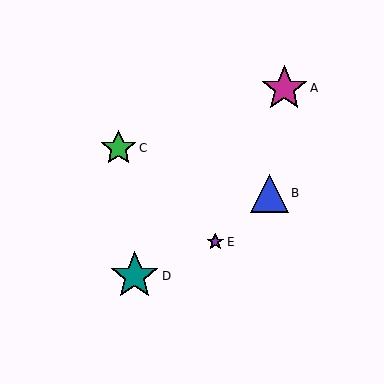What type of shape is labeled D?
Shape D is a teal star.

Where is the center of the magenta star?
The center of the magenta star is at (284, 89).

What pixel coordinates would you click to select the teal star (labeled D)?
Click at (135, 276) to select the teal star D.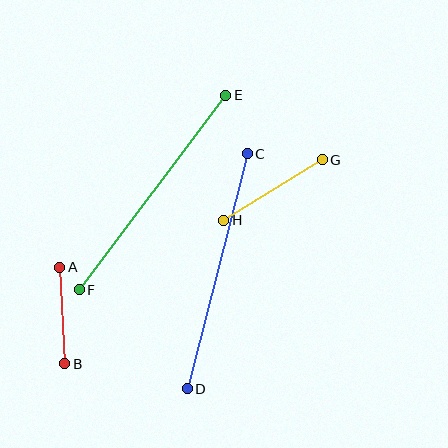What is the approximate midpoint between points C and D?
The midpoint is at approximately (217, 271) pixels.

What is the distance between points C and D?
The distance is approximately 242 pixels.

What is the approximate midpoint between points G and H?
The midpoint is at approximately (273, 190) pixels.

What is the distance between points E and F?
The distance is approximately 243 pixels.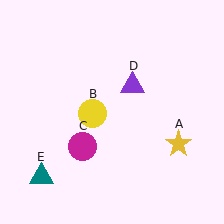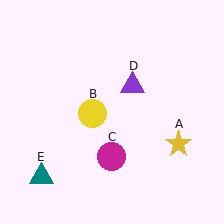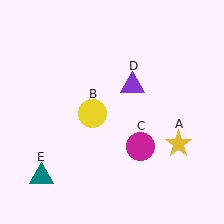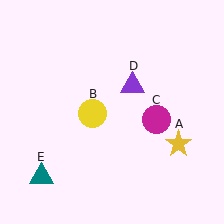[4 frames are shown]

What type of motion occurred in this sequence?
The magenta circle (object C) rotated counterclockwise around the center of the scene.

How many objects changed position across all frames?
1 object changed position: magenta circle (object C).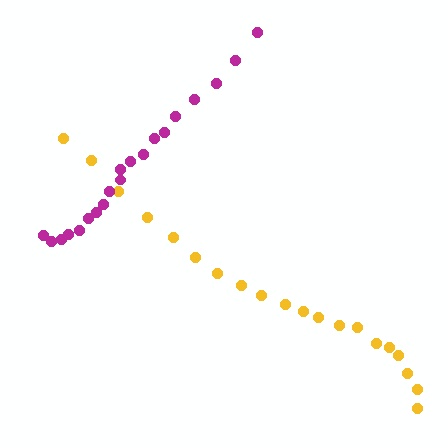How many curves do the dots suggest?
There are 2 distinct paths.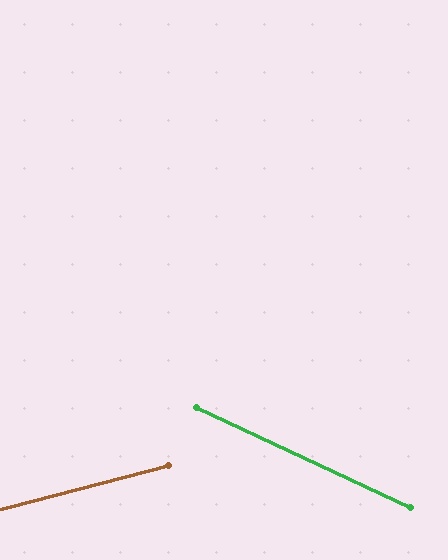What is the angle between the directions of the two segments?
Approximately 40 degrees.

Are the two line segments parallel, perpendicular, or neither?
Neither parallel nor perpendicular — they differ by about 40°.